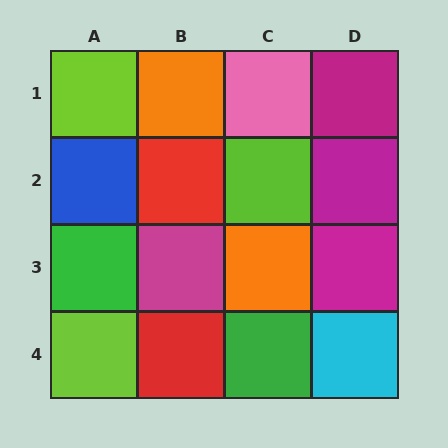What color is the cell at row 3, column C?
Orange.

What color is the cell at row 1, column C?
Pink.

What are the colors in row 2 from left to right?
Blue, red, lime, magenta.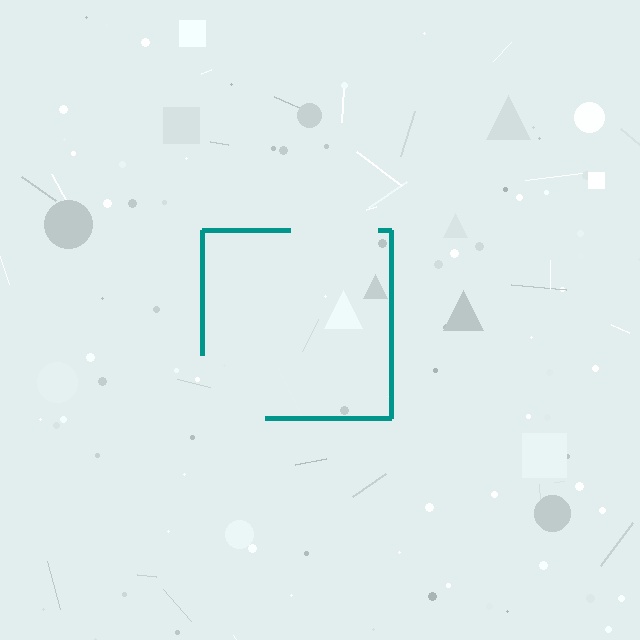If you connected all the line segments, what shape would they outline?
They would outline a square.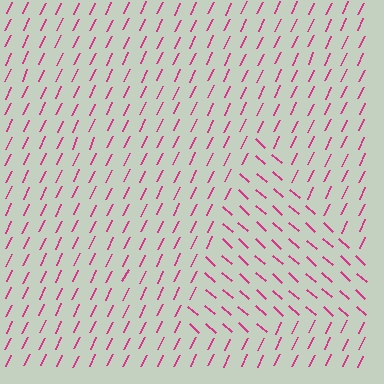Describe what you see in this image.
The image is filled with small magenta line segments. A triangle region in the image has lines oriented differently from the surrounding lines, creating a visible texture boundary.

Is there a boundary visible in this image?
Yes, there is a texture boundary formed by a change in line orientation.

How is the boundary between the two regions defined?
The boundary is defined purely by a change in line orientation (approximately 74 degrees difference). All lines are the same color and thickness.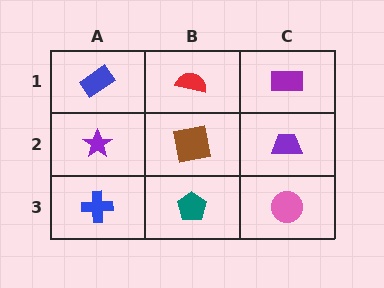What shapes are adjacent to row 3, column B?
A brown square (row 2, column B), a blue cross (row 3, column A), a pink circle (row 3, column C).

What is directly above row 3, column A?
A purple star.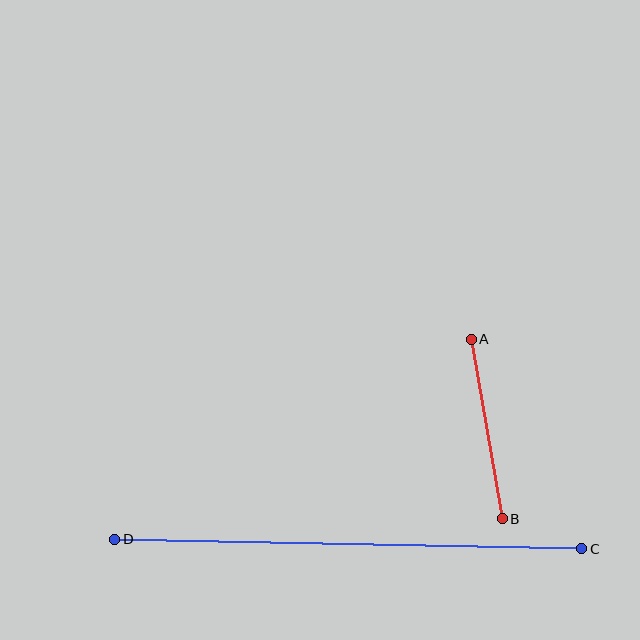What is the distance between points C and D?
The distance is approximately 467 pixels.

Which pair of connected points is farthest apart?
Points C and D are farthest apart.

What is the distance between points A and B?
The distance is approximately 182 pixels.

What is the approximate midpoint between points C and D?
The midpoint is at approximately (348, 544) pixels.